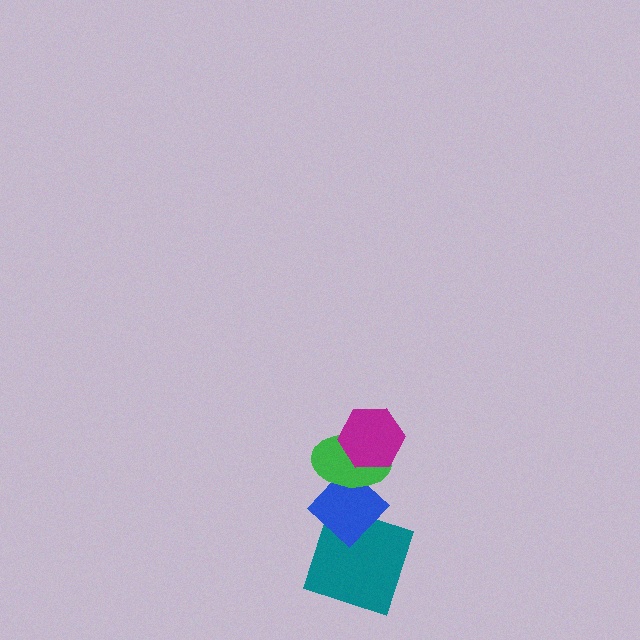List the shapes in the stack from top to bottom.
From top to bottom: the magenta hexagon, the green ellipse, the blue diamond, the teal square.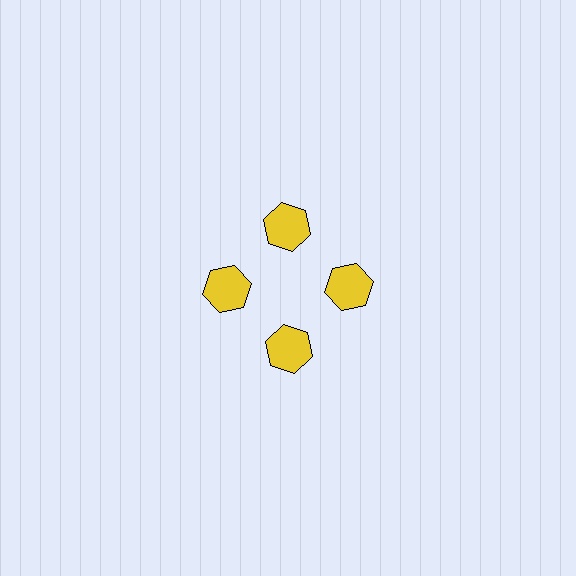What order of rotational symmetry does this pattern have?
This pattern has 4-fold rotational symmetry.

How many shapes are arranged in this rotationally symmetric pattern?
There are 4 shapes, arranged in 4 groups of 1.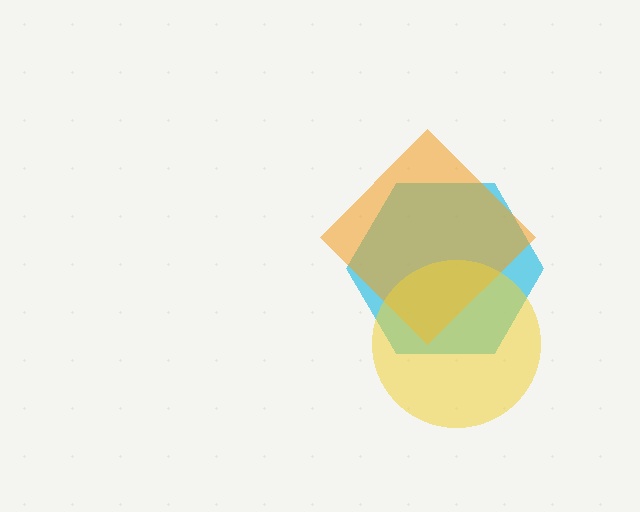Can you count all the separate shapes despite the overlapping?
Yes, there are 3 separate shapes.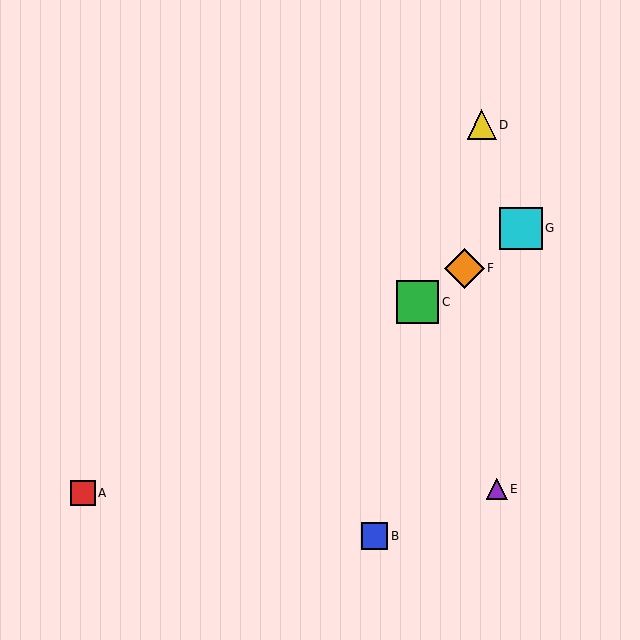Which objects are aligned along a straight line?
Objects C, F, G are aligned along a straight line.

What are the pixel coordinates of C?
Object C is at (417, 302).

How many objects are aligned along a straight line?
3 objects (C, F, G) are aligned along a straight line.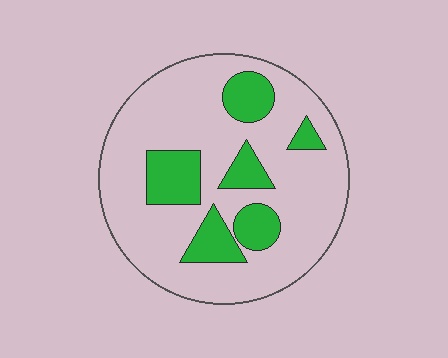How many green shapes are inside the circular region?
6.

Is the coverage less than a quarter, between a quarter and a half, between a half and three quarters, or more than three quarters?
Less than a quarter.